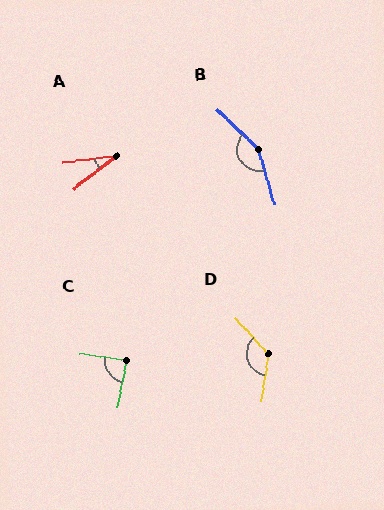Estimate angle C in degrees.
Approximately 86 degrees.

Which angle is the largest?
B, at approximately 149 degrees.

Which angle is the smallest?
A, at approximately 30 degrees.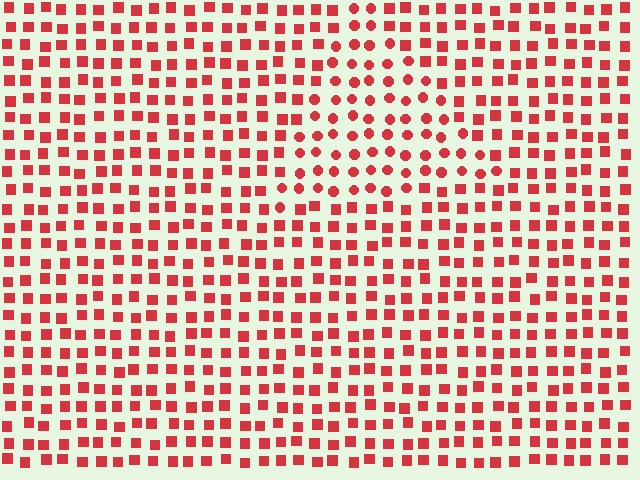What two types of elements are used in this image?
The image uses circles inside the triangle region and squares outside it.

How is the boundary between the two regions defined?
The boundary is defined by a change in element shape: circles inside vs. squares outside. All elements share the same color and spacing.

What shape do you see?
I see a triangle.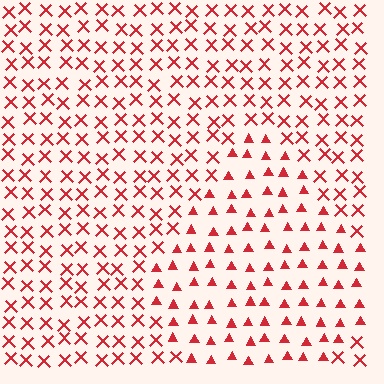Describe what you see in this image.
The image is filled with small red elements arranged in a uniform grid. A diamond-shaped region contains triangles, while the surrounding area contains X marks. The boundary is defined purely by the change in element shape.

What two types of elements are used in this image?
The image uses triangles inside the diamond region and X marks outside it.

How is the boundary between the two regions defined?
The boundary is defined by a change in element shape: triangles inside vs. X marks outside. All elements share the same color and spacing.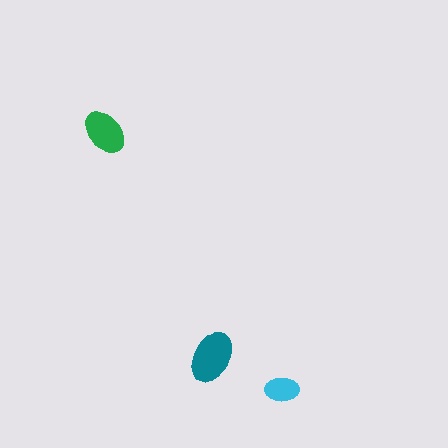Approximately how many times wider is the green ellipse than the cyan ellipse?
About 1.5 times wider.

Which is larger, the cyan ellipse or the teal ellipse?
The teal one.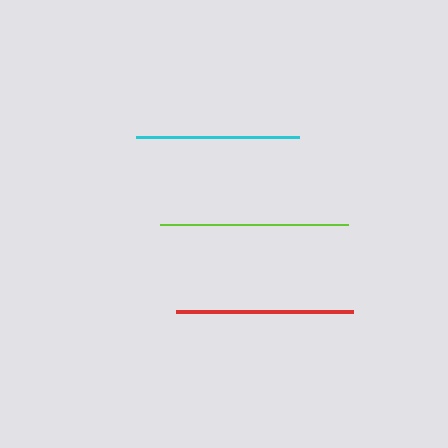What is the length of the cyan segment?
The cyan segment is approximately 162 pixels long.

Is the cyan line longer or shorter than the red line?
The red line is longer than the cyan line.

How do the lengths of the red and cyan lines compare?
The red and cyan lines are approximately the same length.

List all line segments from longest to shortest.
From longest to shortest: lime, red, cyan.